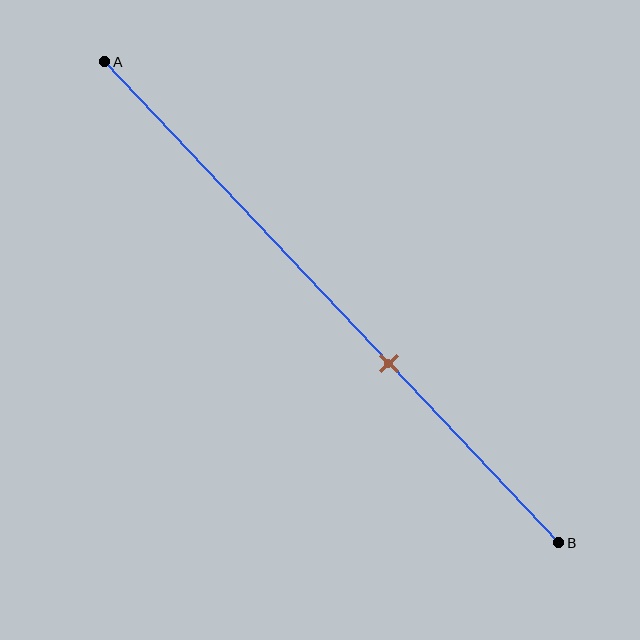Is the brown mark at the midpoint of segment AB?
No, the mark is at about 65% from A, not at the 50% midpoint.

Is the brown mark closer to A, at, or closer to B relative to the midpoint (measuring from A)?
The brown mark is closer to point B than the midpoint of segment AB.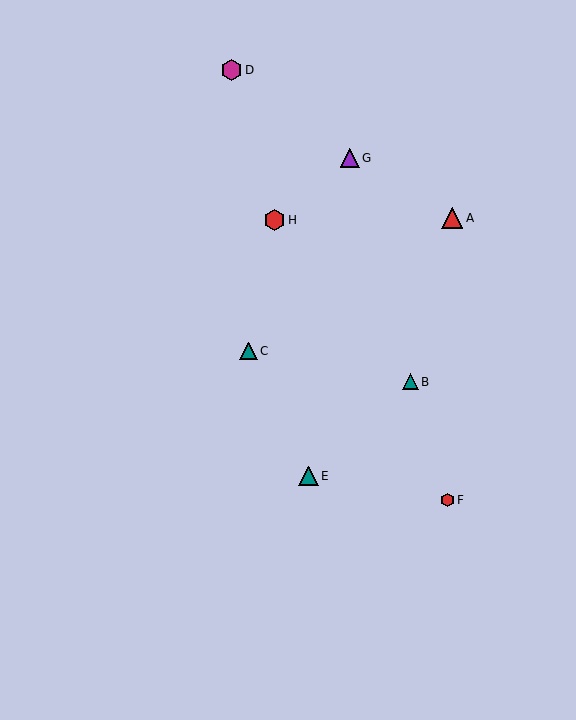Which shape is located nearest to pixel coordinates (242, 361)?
The teal triangle (labeled C) at (248, 351) is nearest to that location.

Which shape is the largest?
The magenta hexagon (labeled D) is the largest.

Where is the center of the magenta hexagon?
The center of the magenta hexagon is at (231, 70).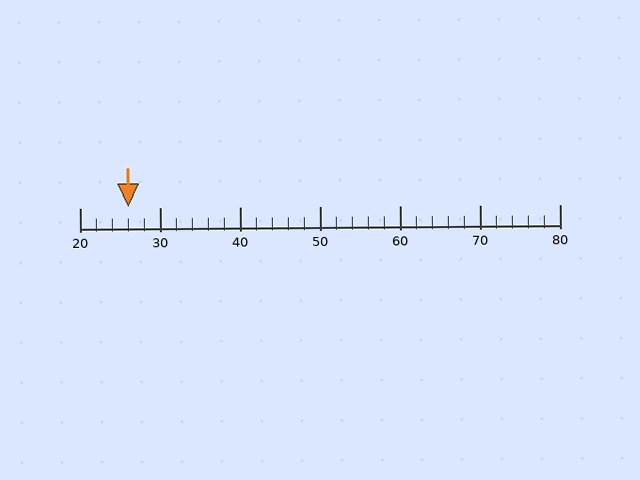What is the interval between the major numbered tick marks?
The major tick marks are spaced 10 units apart.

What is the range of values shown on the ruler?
The ruler shows values from 20 to 80.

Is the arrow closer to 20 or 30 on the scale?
The arrow is closer to 30.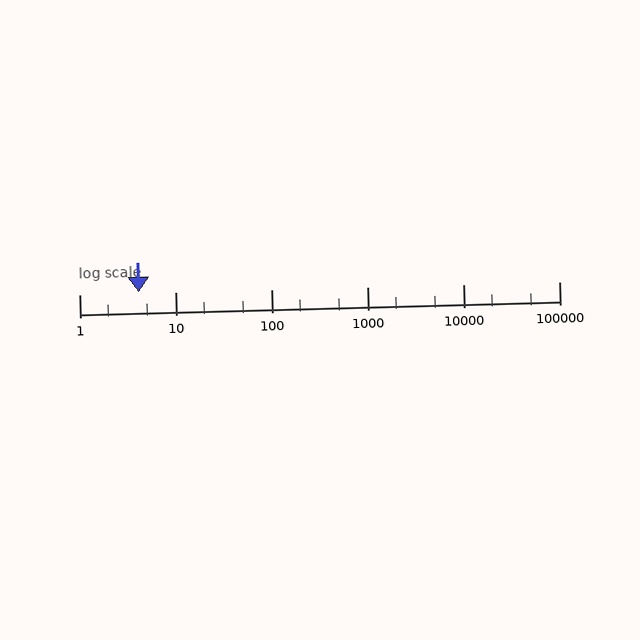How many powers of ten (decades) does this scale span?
The scale spans 5 decades, from 1 to 100000.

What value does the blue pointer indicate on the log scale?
The pointer indicates approximately 4.2.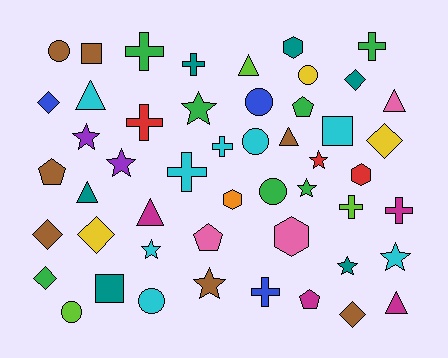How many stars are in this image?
There are 9 stars.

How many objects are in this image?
There are 50 objects.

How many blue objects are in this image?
There are 3 blue objects.